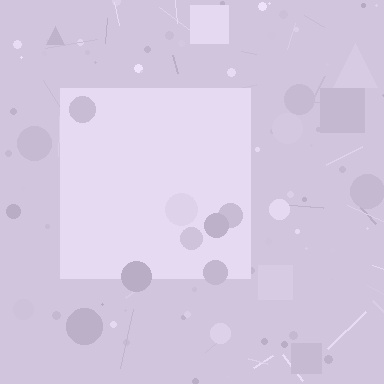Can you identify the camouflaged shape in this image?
The camouflaged shape is a square.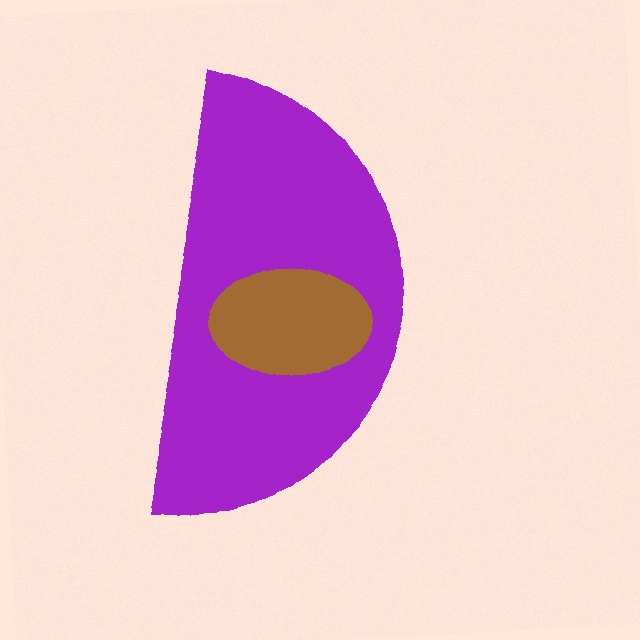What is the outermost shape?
The purple semicircle.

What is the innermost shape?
The brown ellipse.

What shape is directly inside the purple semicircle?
The brown ellipse.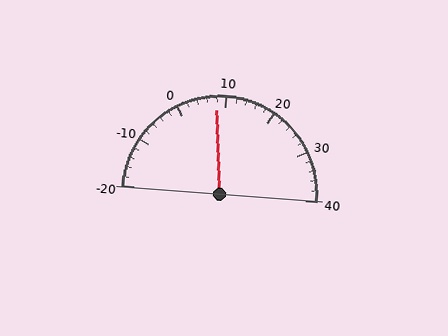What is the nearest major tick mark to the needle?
The nearest major tick mark is 10.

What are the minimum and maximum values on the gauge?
The gauge ranges from -20 to 40.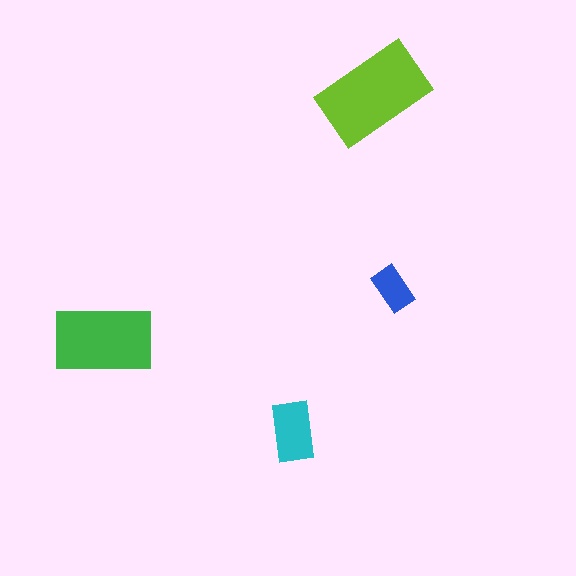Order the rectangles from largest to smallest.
the lime one, the green one, the cyan one, the blue one.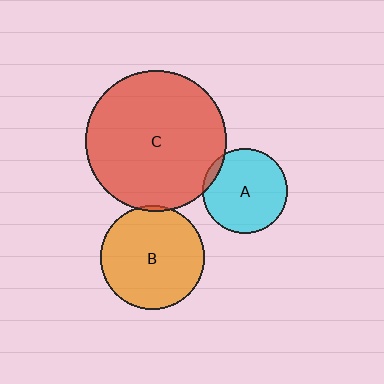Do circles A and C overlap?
Yes.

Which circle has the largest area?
Circle C (red).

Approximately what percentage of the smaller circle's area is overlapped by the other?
Approximately 5%.